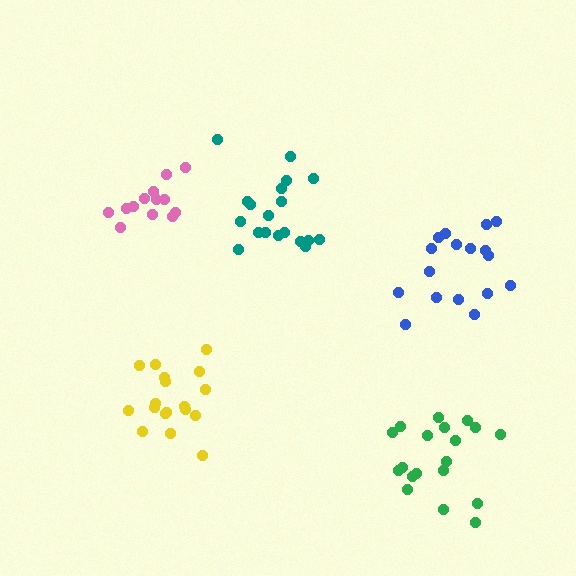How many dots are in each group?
Group 1: 13 dots, Group 2: 19 dots, Group 3: 17 dots, Group 4: 19 dots, Group 5: 18 dots (86 total).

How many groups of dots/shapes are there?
There are 5 groups.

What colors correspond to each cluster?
The clusters are colored: pink, green, blue, teal, yellow.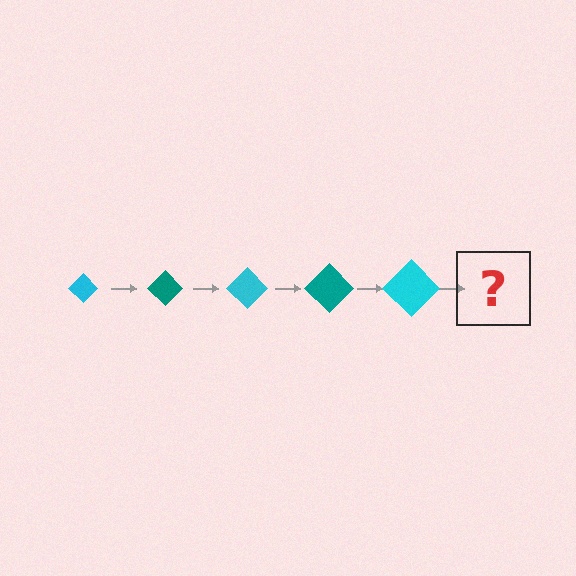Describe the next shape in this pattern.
It should be a teal diamond, larger than the previous one.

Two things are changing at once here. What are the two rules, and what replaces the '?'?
The two rules are that the diamond grows larger each step and the color cycles through cyan and teal. The '?' should be a teal diamond, larger than the previous one.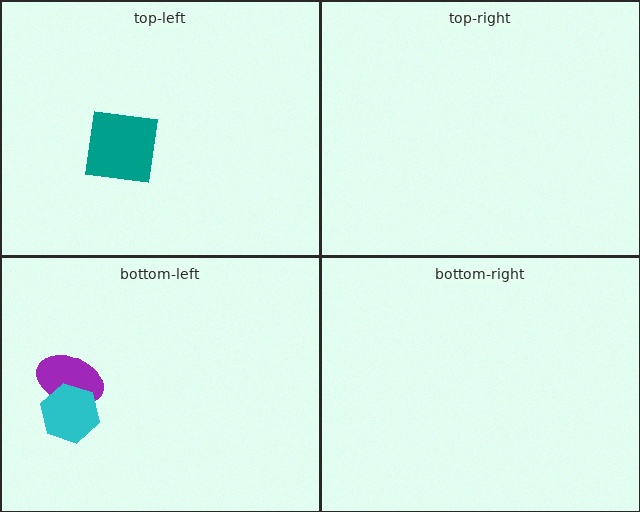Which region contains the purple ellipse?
The bottom-left region.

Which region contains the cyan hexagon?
The bottom-left region.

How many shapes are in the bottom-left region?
2.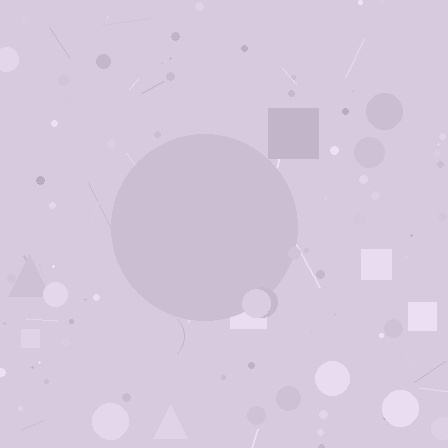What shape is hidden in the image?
A circle is hidden in the image.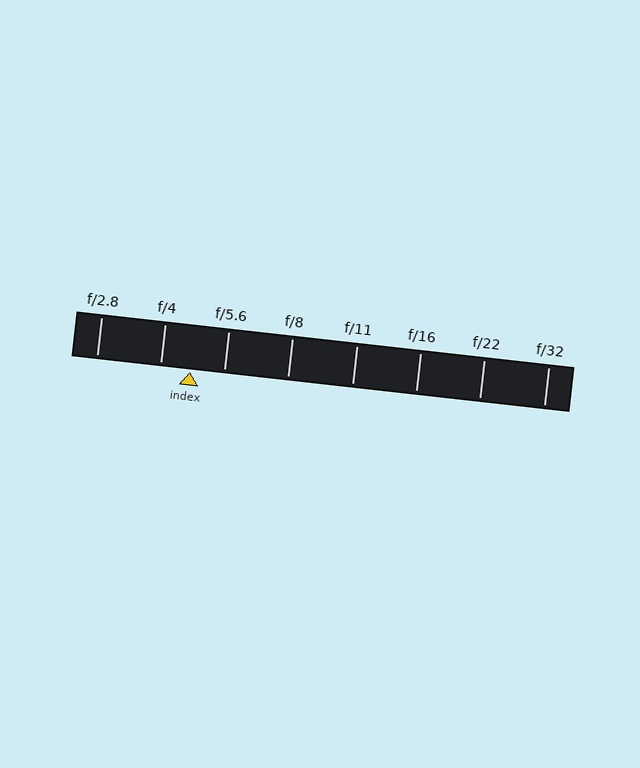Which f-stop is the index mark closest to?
The index mark is closest to f/4.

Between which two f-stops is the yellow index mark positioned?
The index mark is between f/4 and f/5.6.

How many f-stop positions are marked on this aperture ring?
There are 8 f-stop positions marked.